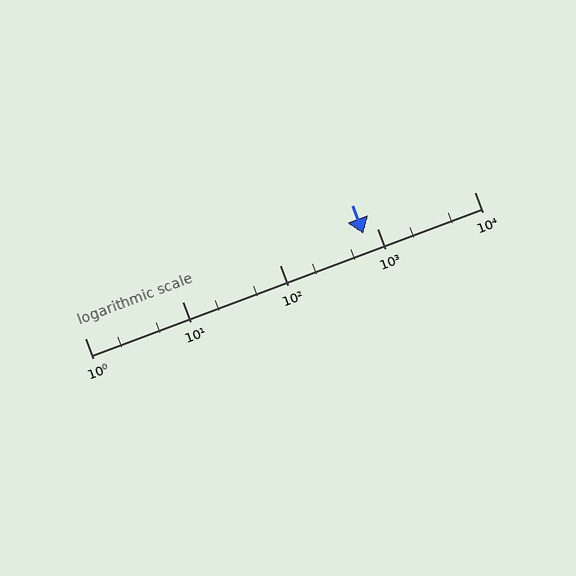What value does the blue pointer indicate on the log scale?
The pointer indicates approximately 720.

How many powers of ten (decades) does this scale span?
The scale spans 4 decades, from 1 to 10000.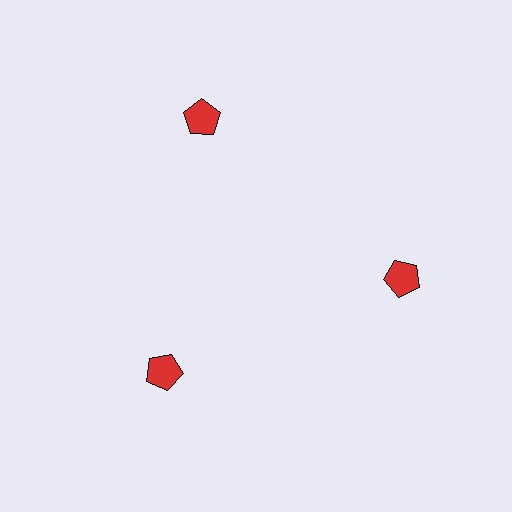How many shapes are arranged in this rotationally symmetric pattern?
There are 3 shapes, arranged in 3 groups of 1.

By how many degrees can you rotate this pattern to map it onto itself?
The pattern maps onto itself every 120 degrees of rotation.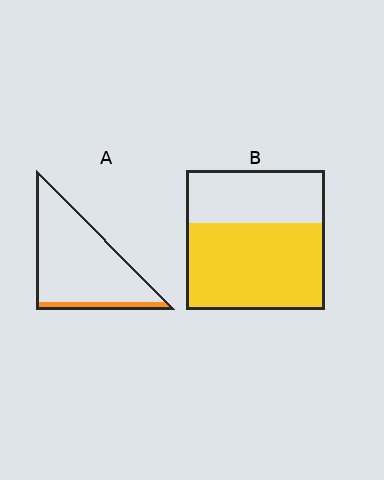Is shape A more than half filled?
No.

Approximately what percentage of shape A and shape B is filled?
A is approximately 10% and B is approximately 60%.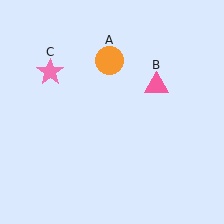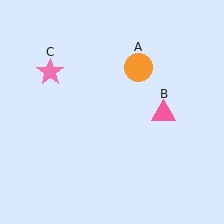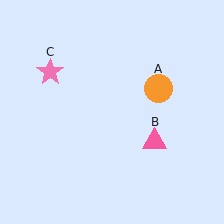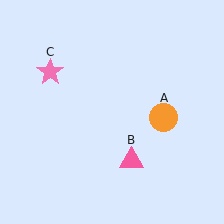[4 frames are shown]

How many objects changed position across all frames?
2 objects changed position: orange circle (object A), pink triangle (object B).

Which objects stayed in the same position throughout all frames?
Pink star (object C) remained stationary.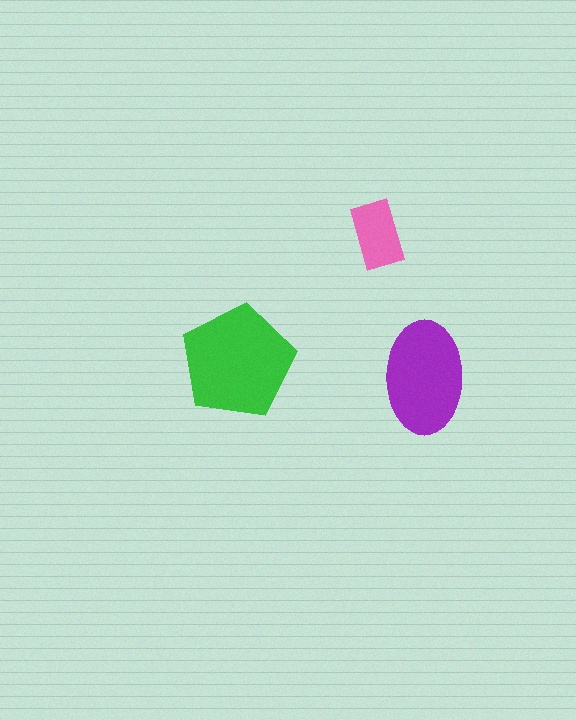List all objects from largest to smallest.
The green pentagon, the purple ellipse, the pink rectangle.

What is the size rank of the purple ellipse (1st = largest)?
2nd.